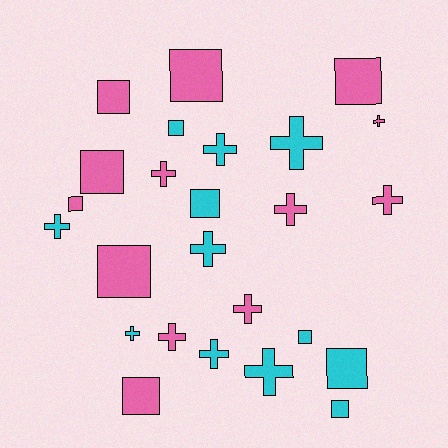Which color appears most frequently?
Pink, with 13 objects.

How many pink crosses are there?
There are 6 pink crosses.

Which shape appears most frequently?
Cross, with 13 objects.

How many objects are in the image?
There are 25 objects.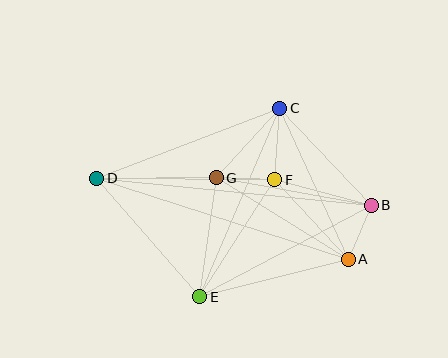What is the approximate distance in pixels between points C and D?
The distance between C and D is approximately 196 pixels.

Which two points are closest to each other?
Points F and G are closest to each other.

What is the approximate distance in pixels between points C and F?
The distance between C and F is approximately 71 pixels.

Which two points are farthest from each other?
Points B and D are farthest from each other.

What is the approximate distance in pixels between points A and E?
The distance between A and E is approximately 153 pixels.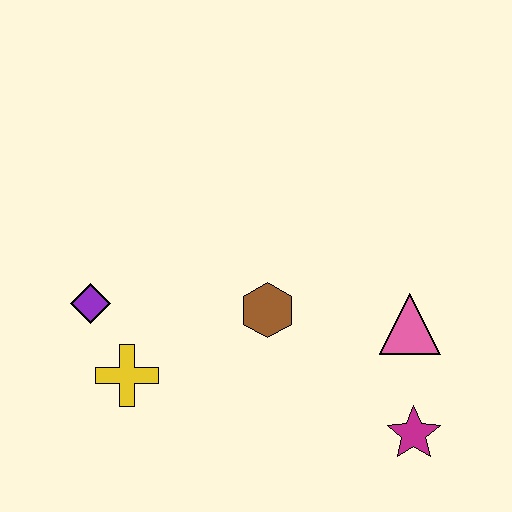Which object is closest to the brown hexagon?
The pink triangle is closest to the brown hexagon.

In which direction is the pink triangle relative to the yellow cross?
The pink triangle is to the right of the yellow cross.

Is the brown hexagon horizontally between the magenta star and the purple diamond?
Yes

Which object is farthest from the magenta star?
The purple diamond is farthest from the magenta star.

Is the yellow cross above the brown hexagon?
No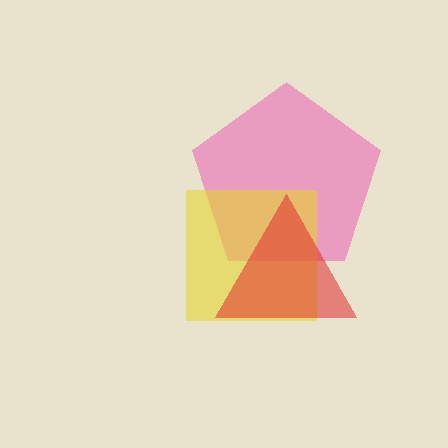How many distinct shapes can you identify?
There are 3 distinct shapes: a pink pentagon, a yellow square, a red triangle.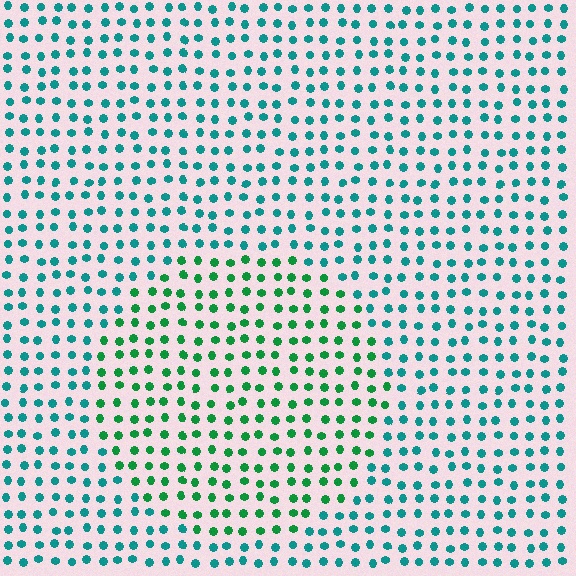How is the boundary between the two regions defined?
The boundary is defined purely by a slight shift in hue (about 37 degrees). Spacing, size, and orientation are identical on both sides.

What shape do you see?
I see a circle.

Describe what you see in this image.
The image is filled with small teal elements in a uniform arrangement. A circle-shaped region is visible where the elements are tinted to a slightly different hue, forming a subtle color boundary.